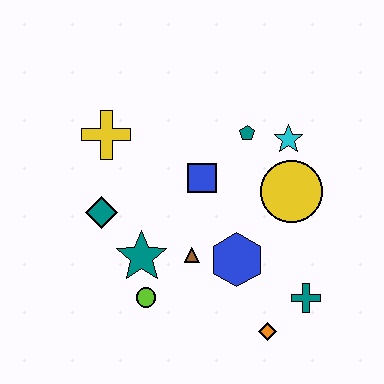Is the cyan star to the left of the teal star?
No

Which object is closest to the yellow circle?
The cyan star is closest to the yellow circle.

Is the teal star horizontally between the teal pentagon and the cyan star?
No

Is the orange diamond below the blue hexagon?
Yes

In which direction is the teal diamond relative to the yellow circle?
The teal diamond is to the left of the yellow circle.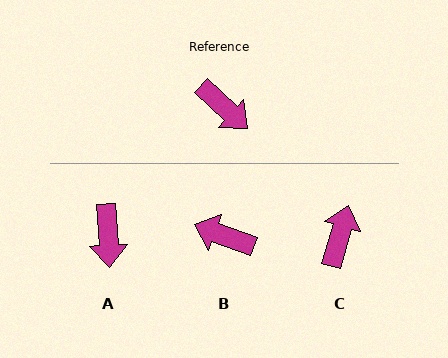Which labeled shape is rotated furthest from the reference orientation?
B, about 157 degrees away.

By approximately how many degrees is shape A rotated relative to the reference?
Approximately 44 degrees clockwise.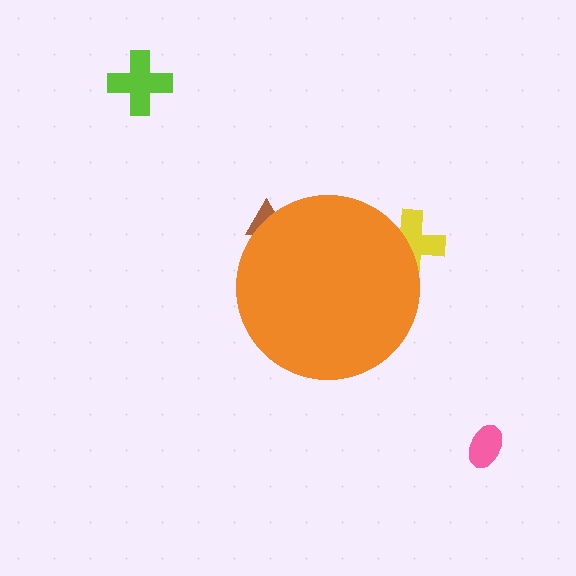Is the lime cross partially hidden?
No, the lime cross is fully visible.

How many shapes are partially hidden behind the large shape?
2 shapes are partially hidden.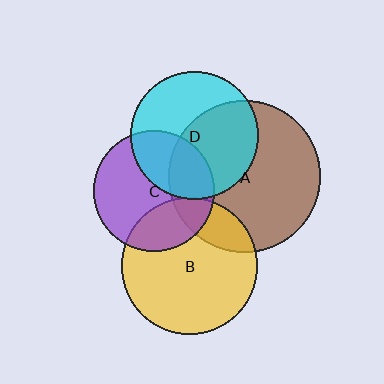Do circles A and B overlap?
Yes.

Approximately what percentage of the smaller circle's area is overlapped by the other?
Approximately 20%.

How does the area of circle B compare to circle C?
Approximately 1.3 times.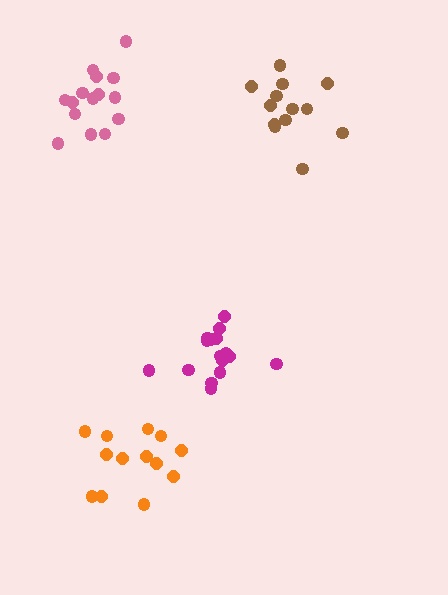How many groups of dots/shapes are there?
There are 4 groups.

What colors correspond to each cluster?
The clusters are colored: magenta, orange, pink, brown.